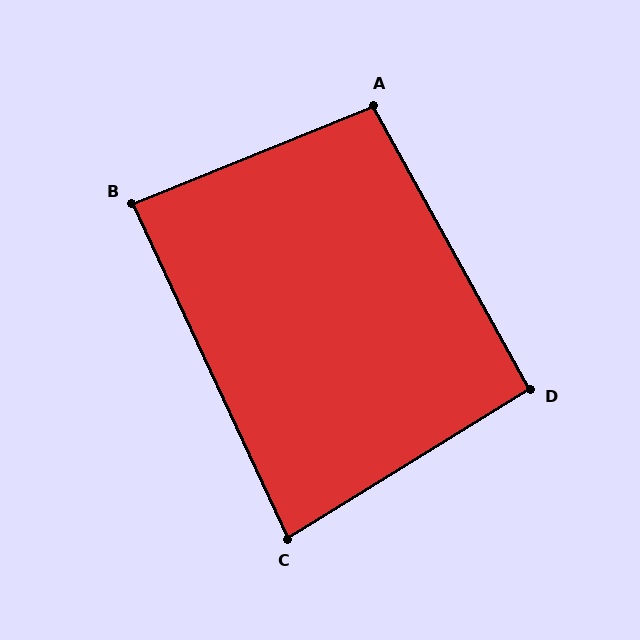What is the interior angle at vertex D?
Approximately 93 degrees (approximately right).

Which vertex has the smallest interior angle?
C, at approximately 83 degrees.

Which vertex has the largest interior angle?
A, at approximately 97 degrees.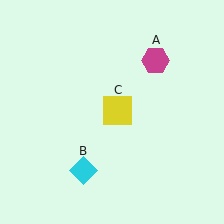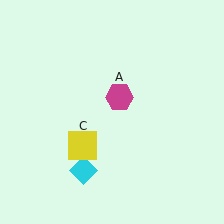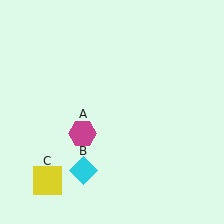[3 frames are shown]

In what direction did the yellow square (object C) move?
The yellow square (object C) moved down and to the left.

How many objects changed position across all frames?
2 objects changed position: magenta hexagon (object A), yellow square (object C).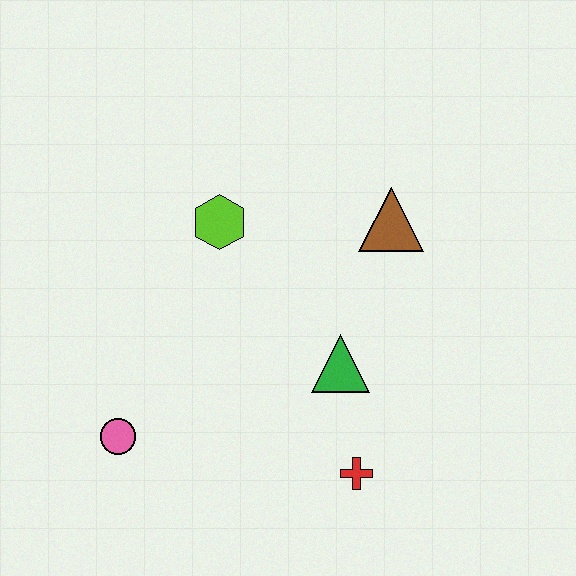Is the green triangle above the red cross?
Yes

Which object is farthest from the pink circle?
The brown triangle is farthest from the pink circle.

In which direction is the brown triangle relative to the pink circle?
The brown triangle is to the right of the pink circle.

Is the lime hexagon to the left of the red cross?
Yes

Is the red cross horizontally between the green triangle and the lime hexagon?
No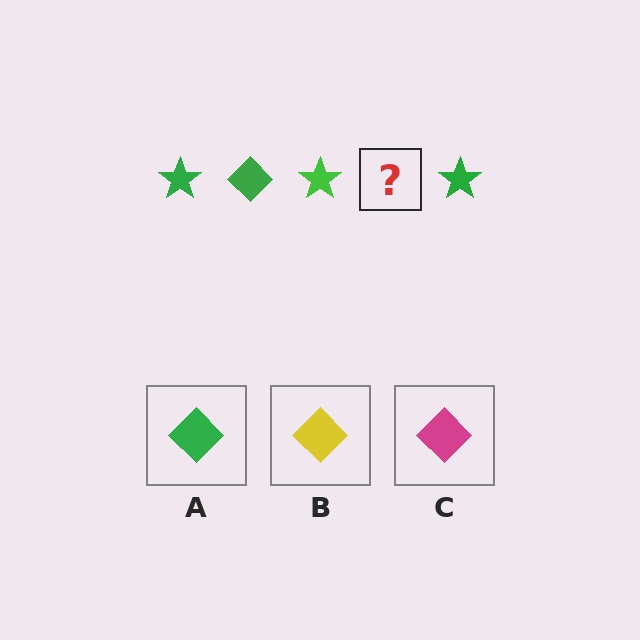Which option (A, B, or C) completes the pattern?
A.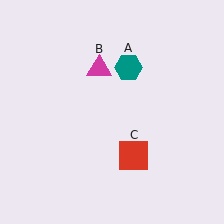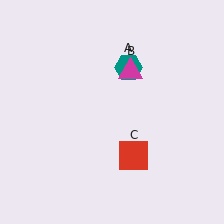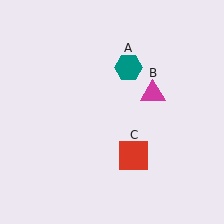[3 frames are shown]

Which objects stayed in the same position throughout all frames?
Teal hexagon (object A) and red square (object C) remained stationary.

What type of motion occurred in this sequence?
The magenta triangle (object B) rotated clockwise around the center of the scene.